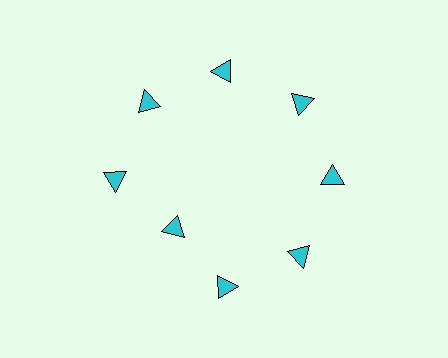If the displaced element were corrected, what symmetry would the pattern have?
It would have 8-fold rotational symmetry — the pattern would map onto itself every 45 degrees.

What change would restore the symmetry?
The symmetry would be restored by moving it outward, back onto the ring so that all 8 triangles sit at equal angles and equal distance from the center.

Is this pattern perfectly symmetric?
No. The 8 cyan triangles are arranged in a ring, but one element near the 8 o'clock position is pulled inward toward the center, breaking the 8-fold rotational symmetry.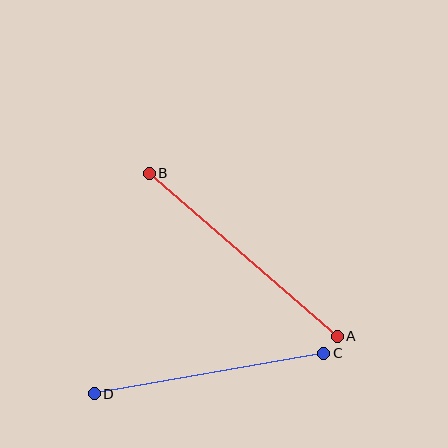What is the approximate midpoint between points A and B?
The midpoint is at approximately (243, 255) pixels.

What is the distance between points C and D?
The distance is approximately 233 pixels.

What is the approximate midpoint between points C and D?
The midpoint is at approximately (209, 374) pixels.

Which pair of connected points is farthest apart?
Points A and B are farthest apart.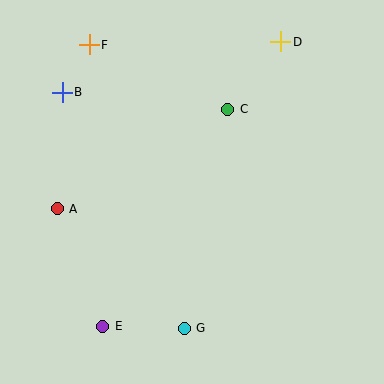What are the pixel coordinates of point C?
Point C is at (228, 109).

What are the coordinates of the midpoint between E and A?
The midpoint between E and A is at (80, 268).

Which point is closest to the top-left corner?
Point F is closest to the top-left corner.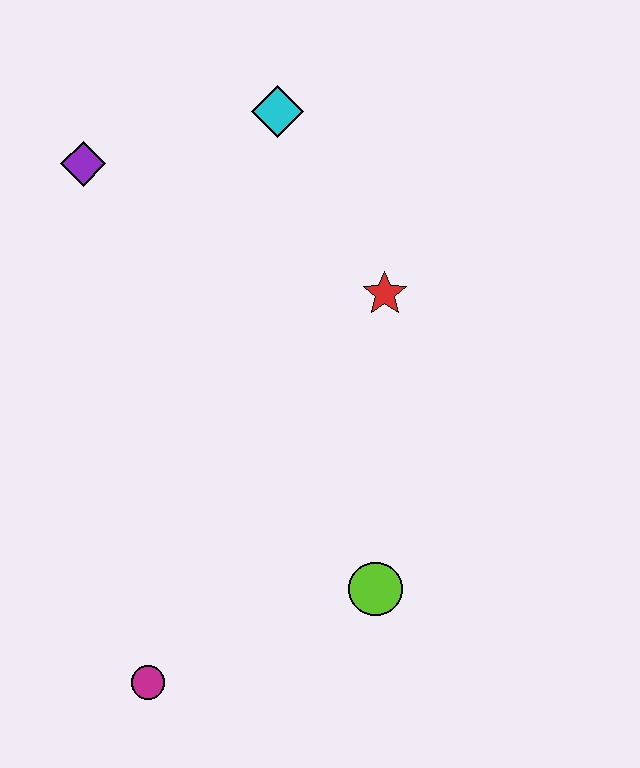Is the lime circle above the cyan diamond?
No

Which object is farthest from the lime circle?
The purple diamond is farthest from the lime circle.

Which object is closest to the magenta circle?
The lime circle is closest to the magenta circle.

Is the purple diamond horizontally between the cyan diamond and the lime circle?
No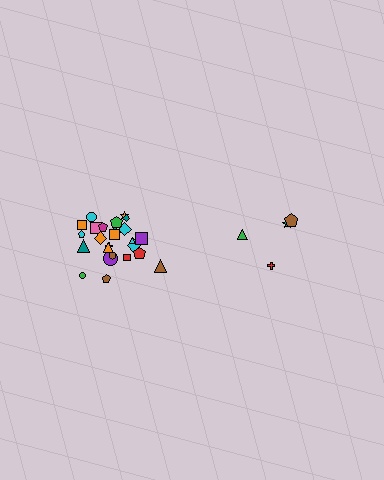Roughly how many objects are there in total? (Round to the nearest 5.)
Roughly 30 objects in total.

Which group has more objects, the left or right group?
The left group.